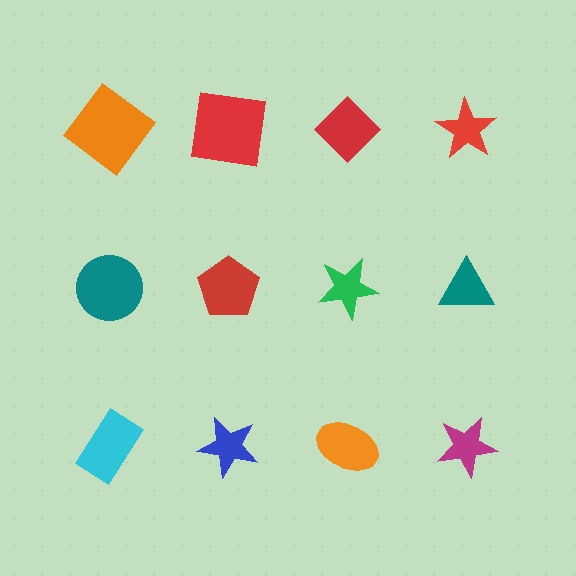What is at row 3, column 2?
A blue star.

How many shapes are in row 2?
4 shapes.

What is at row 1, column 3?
A red diamond.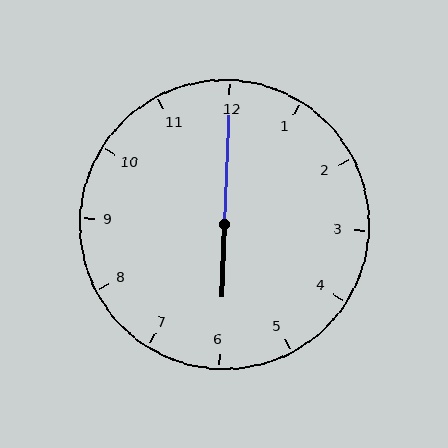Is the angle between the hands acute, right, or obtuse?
It is obtuse.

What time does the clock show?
6:00.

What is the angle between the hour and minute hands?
Approximately 180 degrees.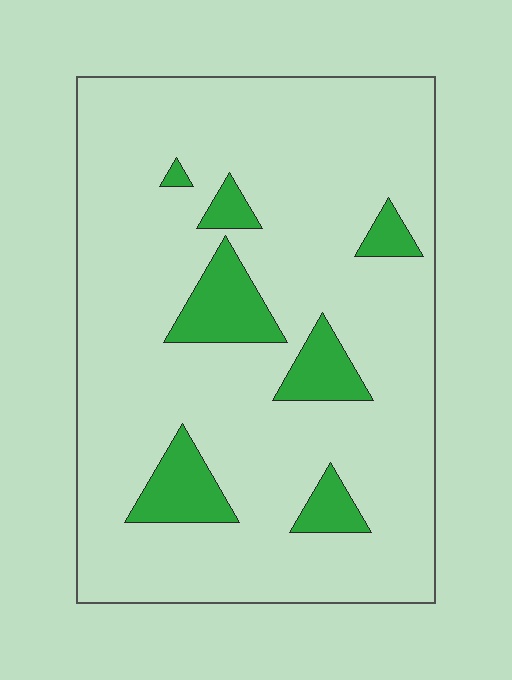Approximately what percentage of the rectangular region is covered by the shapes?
Approximately 15%.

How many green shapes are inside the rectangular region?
7.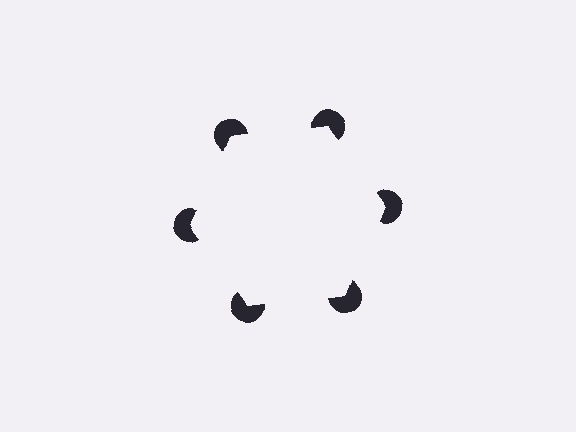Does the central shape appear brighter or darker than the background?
It typically appears slightly brighter than the background, even though no actual brightness change is drawn.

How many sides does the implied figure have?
6 sides.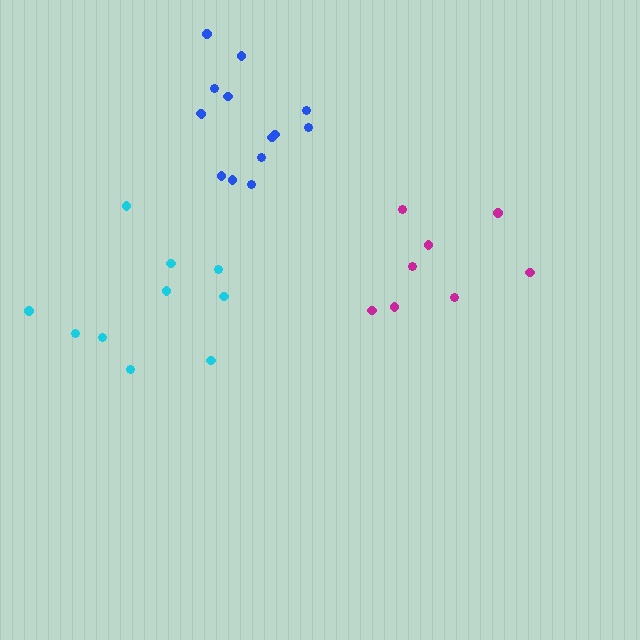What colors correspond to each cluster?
The clusters are colored: blue, magenta, cyan.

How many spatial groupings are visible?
There are 3 spatial groupings.